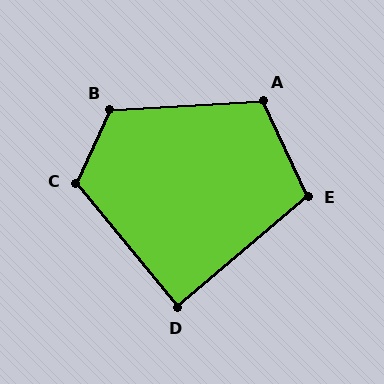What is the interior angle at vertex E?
Approximately 105 degrees (obtuse).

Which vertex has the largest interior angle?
B, at approximately 118 degrees.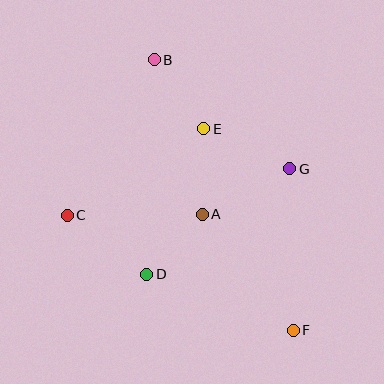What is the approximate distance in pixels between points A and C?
The distance between A and C is approximately 135 pixels.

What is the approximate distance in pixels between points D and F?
The distance between D and F is approximately 157 pixels.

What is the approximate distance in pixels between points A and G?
The distance between A and G is approximately 99 pixels.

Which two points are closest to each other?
Points A and D are closest to each other.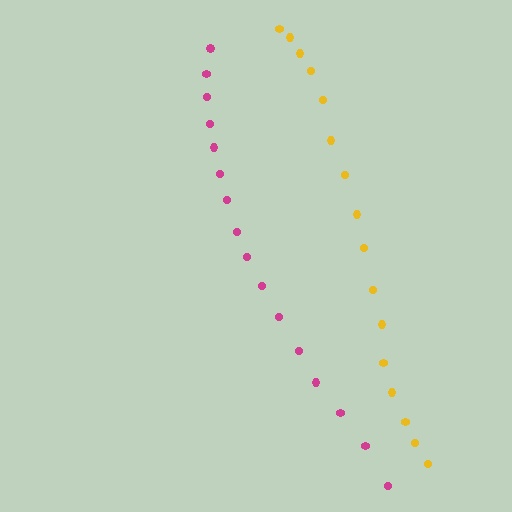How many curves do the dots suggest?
There are 2 distinct paths.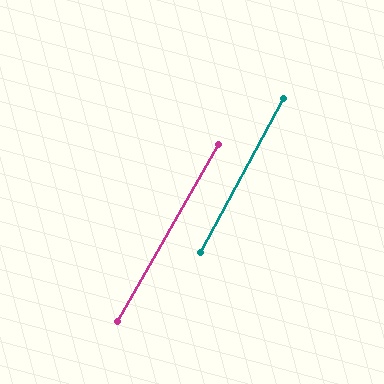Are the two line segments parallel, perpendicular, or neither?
Parallel — their directions differ by only 1.3°.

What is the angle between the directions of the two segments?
Approximately 1 degree.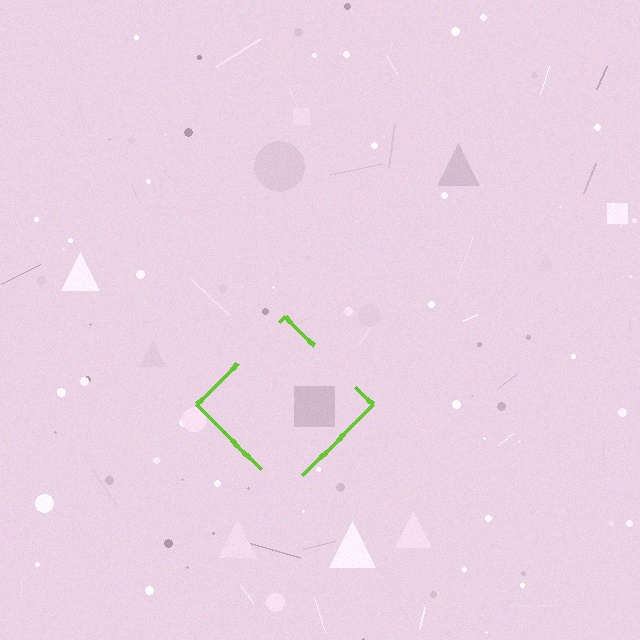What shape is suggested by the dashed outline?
The dashed outline suggests a diamond.